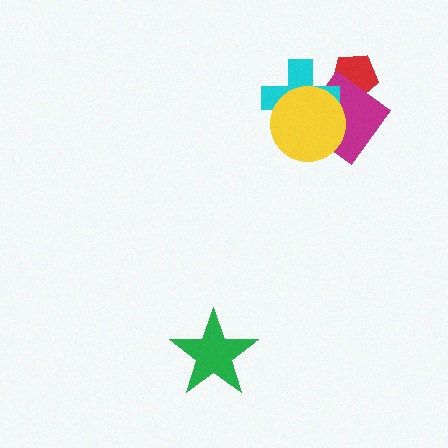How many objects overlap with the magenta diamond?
3 objects overlap with the magenta diamond.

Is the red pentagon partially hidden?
Yes, it is partially covered by another shape.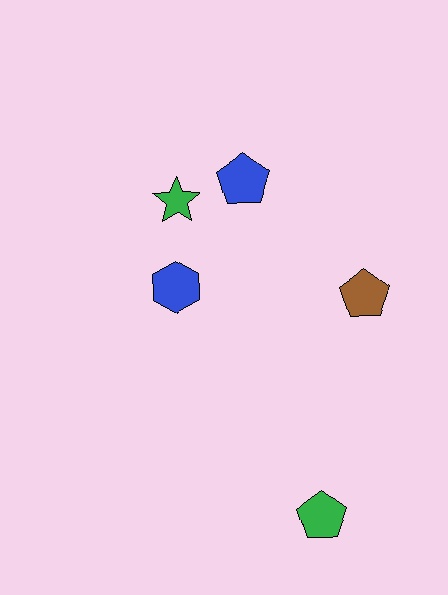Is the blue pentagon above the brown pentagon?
Yes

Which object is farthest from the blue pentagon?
The green pentagon is farthest from the blue pentagon.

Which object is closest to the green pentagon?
The brown pentagon is closest to the green pentagon.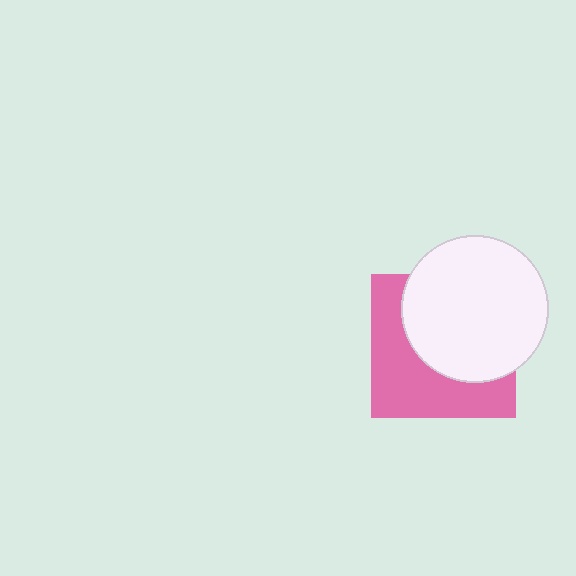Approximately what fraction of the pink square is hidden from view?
Roughly 54% of the pink square is hidden behind the white circle.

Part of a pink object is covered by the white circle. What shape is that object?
It is a square.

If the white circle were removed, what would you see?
You would see the complete pink square.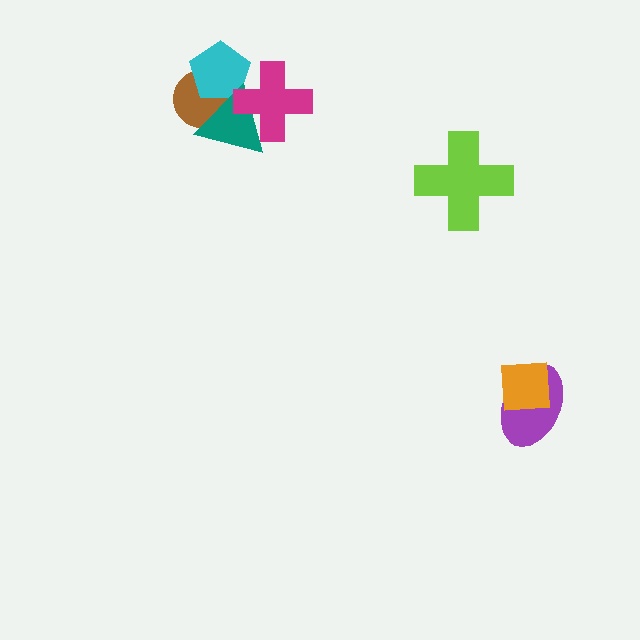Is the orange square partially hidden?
No, no other shape covers it.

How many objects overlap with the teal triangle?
3 objects overlap with the teal triangle.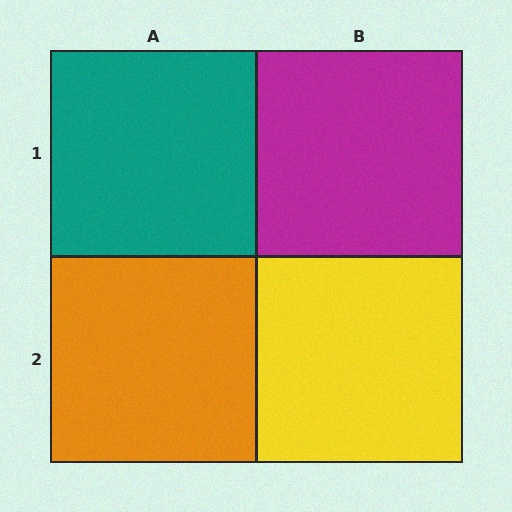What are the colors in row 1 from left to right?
Teal, magenta.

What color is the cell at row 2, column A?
Orange.